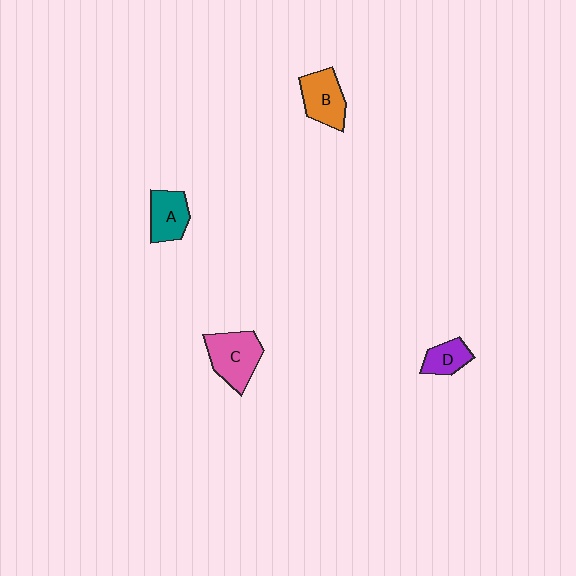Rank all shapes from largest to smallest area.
From largest to smallest: C (pink), B (orange), A (teal), D (purple).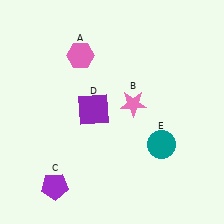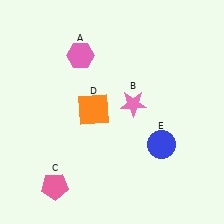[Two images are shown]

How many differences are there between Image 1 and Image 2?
There are 3 differences between the two images.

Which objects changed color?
C changed from purple to pink. D changed from purple to orange. E changed from teal to blue.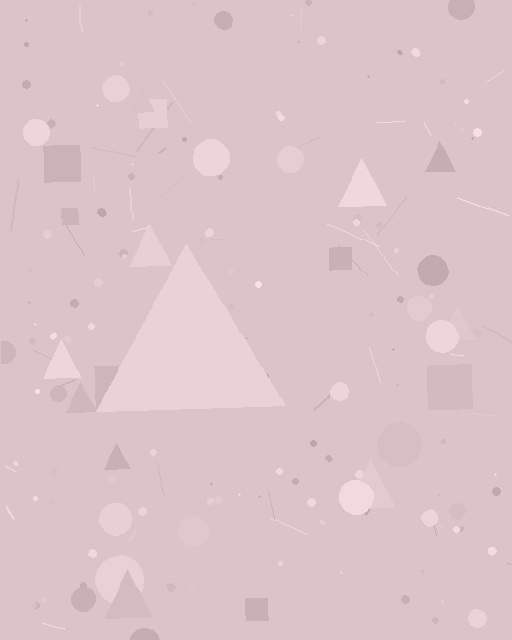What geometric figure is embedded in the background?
A triangle is embedded in the background.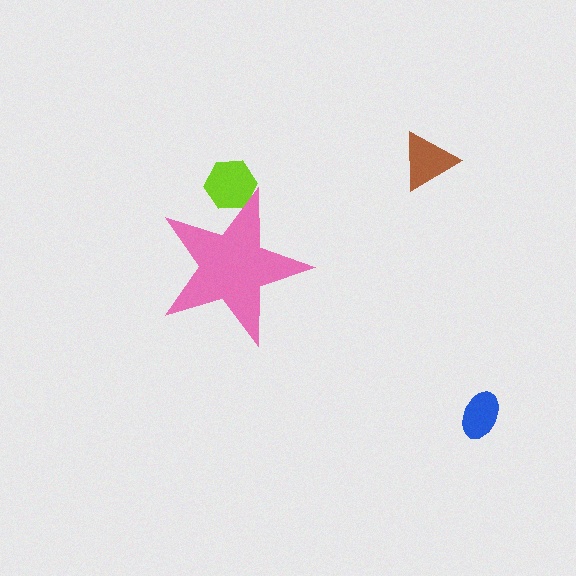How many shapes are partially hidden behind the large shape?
1 shape is partially hidden.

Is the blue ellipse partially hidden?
No, the blue ellipse is fully visible.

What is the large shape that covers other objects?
A pink star.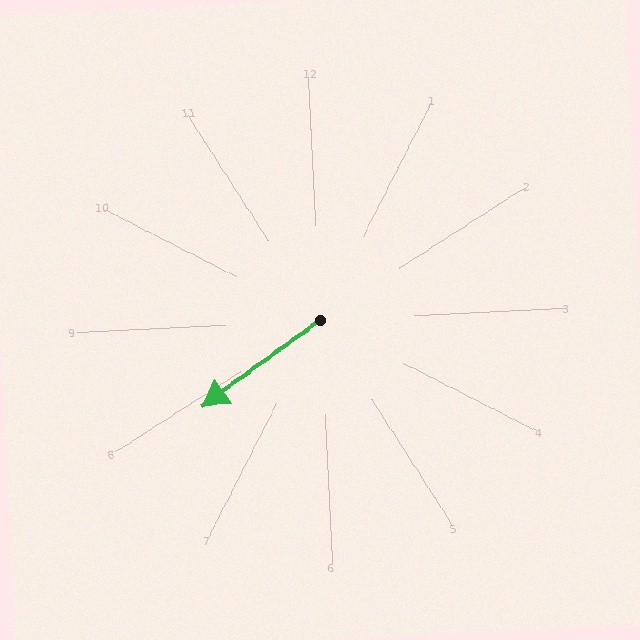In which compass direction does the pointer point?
Southwest.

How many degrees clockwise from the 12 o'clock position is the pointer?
Approximately 237 degrees.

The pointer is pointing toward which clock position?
Roughly 8 o'clock.